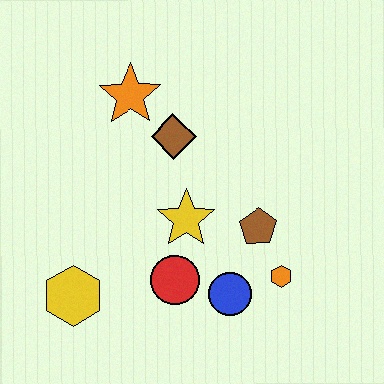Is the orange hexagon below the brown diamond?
Yes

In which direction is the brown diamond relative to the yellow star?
The brown diamond is above the yellow star.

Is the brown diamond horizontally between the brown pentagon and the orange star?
Yes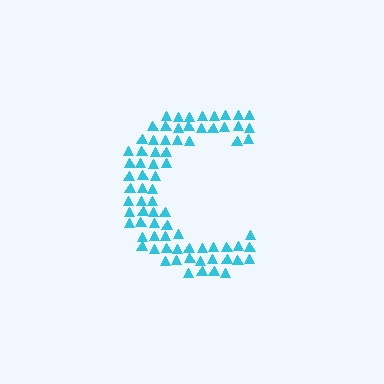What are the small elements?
The small elements are triangles.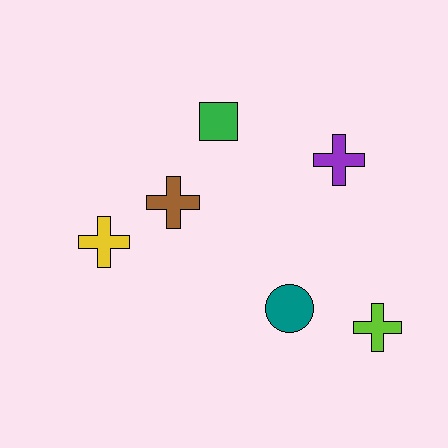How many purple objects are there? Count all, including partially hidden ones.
There is 1 purple object.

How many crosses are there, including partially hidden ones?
There are 4 crosses.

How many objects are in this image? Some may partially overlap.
There are 6 objects.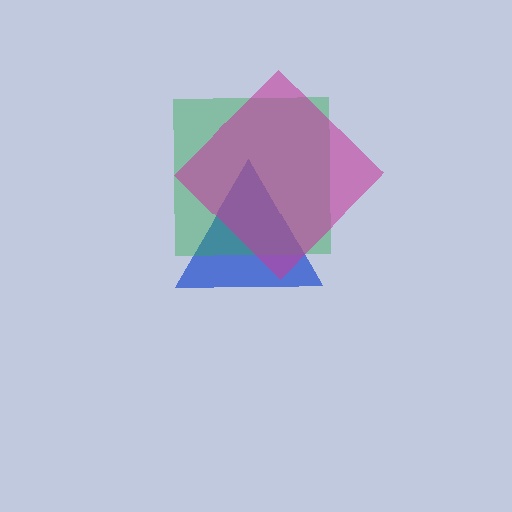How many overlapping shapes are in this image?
There are 3 overlapping shapes in the image.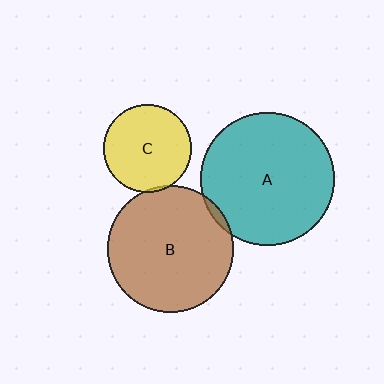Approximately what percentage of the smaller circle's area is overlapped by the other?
Approximately 5%.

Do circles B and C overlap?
Yes.